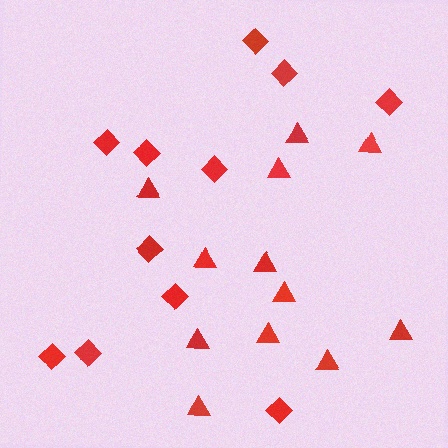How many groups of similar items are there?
There are 2 groups: one group of diamonds (11) and one group of triangles (12).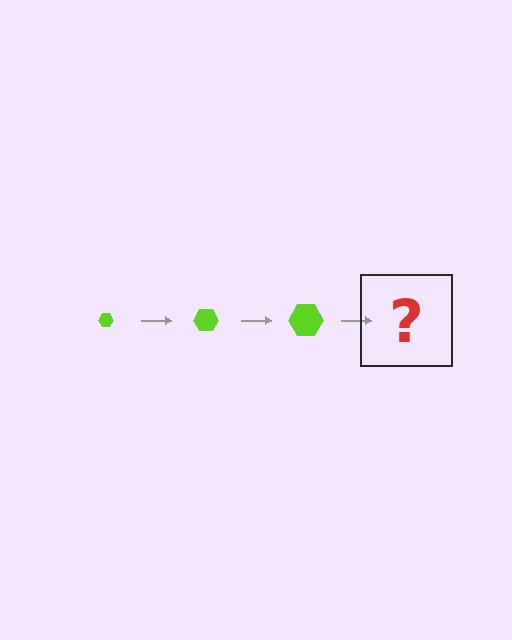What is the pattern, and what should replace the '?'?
The pattern is that the hexagon gets progressively larger each step. The '?' should be a lime hexagon, larger than the previous one.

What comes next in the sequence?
The next element should be a lime hexagon, larger than the previous one.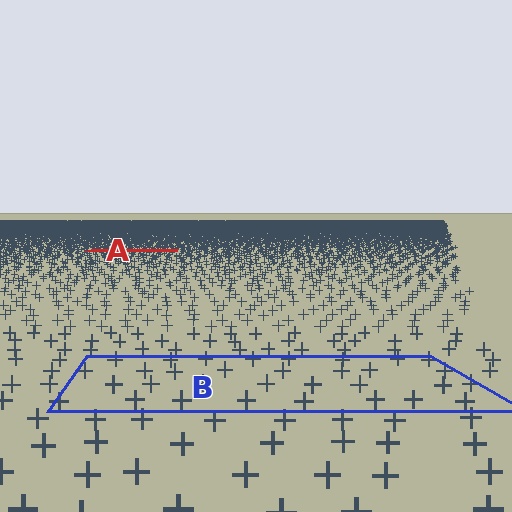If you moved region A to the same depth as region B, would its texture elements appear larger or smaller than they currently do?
They would appear larger. At a closer depth, the same texture elements are projected at a bigger on-screen size.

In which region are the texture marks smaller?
The texture marks are smaller in region A, because it is farther away.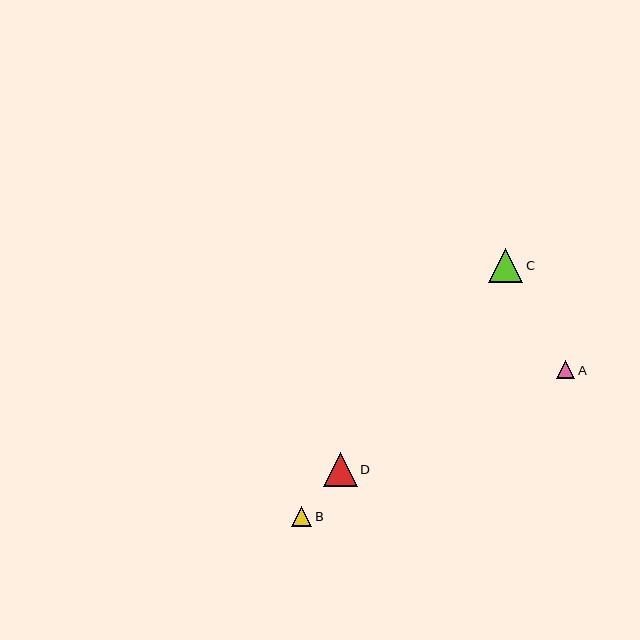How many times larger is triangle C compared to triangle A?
Triangle C is approximately 1.9 times the size of triangle A.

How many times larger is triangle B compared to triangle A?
Triangle B is approximately 1.1 times the size of triangle A.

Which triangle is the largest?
Triangle C is the largest with a size of approximately 34 pixels.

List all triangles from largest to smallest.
From largest to smallest: C, D, B, A.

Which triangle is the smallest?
Triangle A is the smallest with a size of approximately 18 pixels.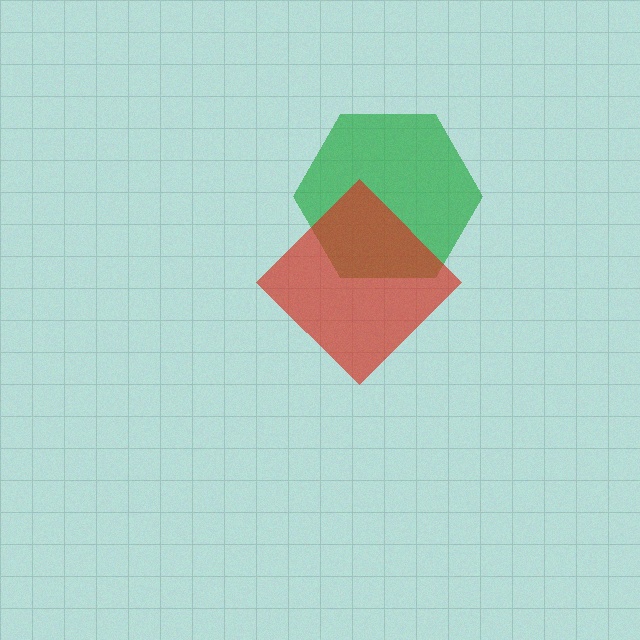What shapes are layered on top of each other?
The layered shapes are: a green hexagon, a red diamond.